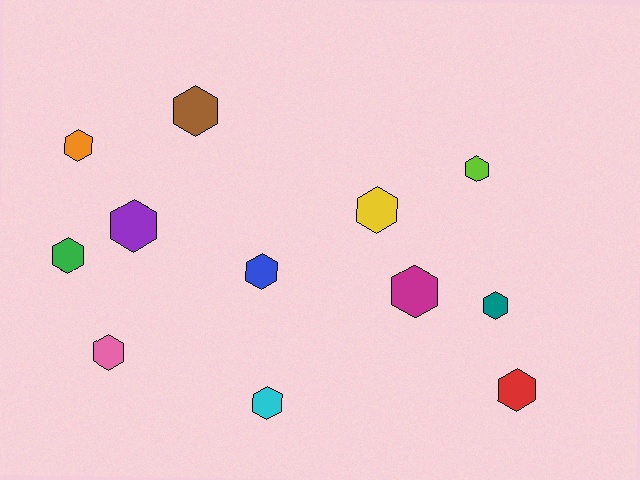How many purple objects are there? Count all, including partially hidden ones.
There is 1 purple object.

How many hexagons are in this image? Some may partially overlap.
There are 12 hexagons.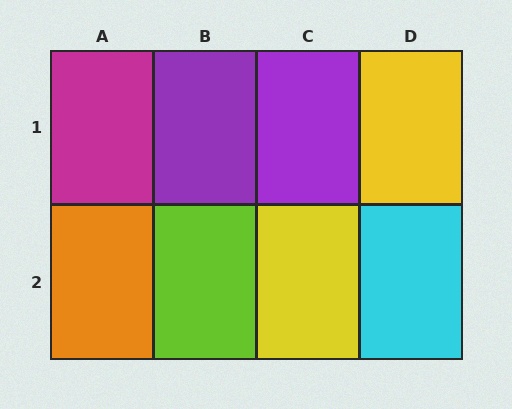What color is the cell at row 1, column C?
Purple.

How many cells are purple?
2 cells are purple.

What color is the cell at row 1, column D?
Yellow.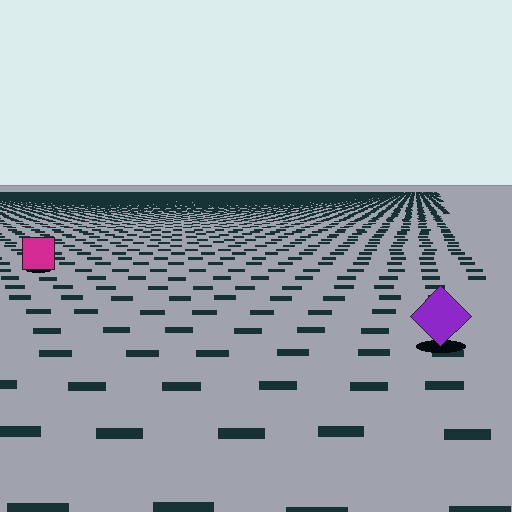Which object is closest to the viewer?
The purple diamond is closest. The texture marks near it are larger and more spread out.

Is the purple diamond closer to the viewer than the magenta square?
Yes. The purple diamond is closer — you can tell from the texture gradient: the ground texture is coarser near it.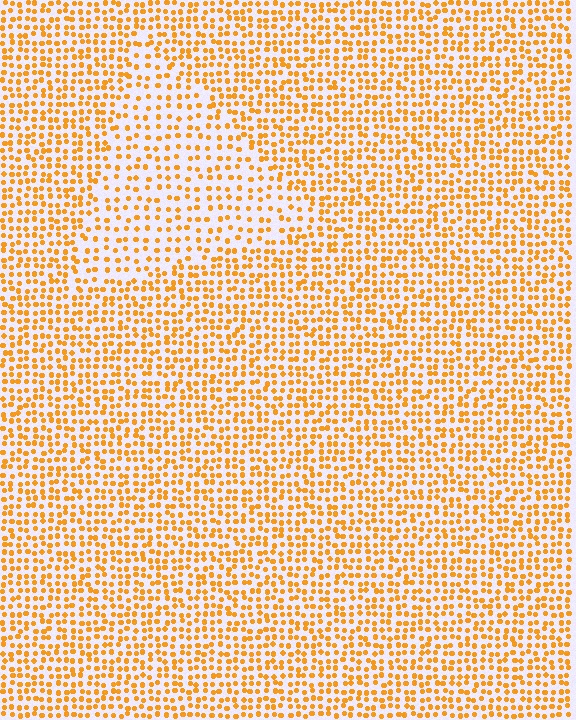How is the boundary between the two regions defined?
The boundary is defined by a change in element density (approximately 1.7x ratio). All elements are the same color, size, and shape.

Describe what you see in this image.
The image contains small orange elements arranged at two different densities. A triangle-shaped region is visible where the elements are less densely packed than the surrounding area.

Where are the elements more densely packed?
The elements are more densely packed outside the triangle boundary.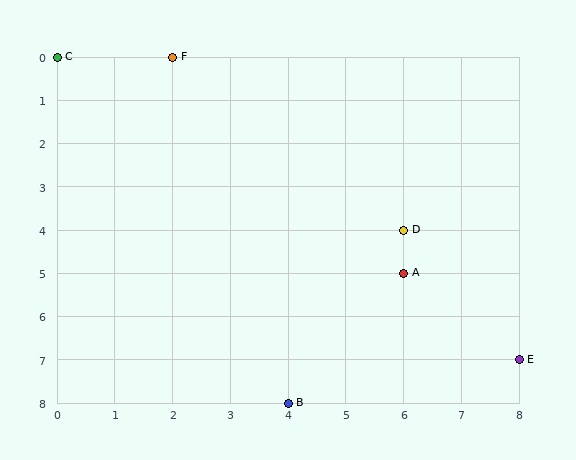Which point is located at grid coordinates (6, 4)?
Point D is at (6, 4).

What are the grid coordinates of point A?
Point A is at grid coordinates (6, 5).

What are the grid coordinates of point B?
Point B is at grid coordinates (4, 8).